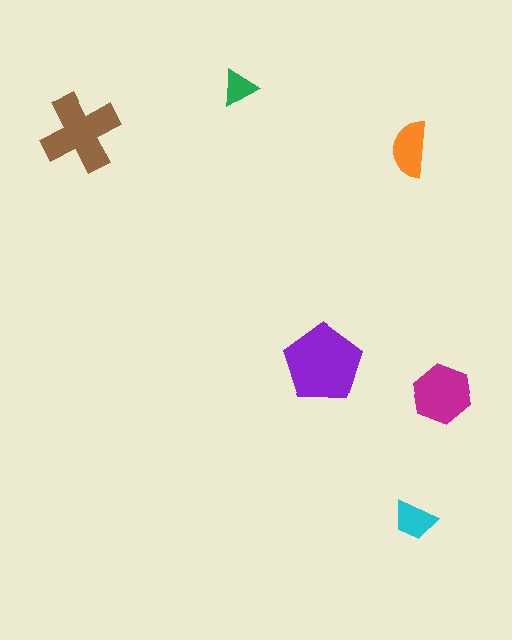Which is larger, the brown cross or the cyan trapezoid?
The brown cross.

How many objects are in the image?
There are 6 objects in the image.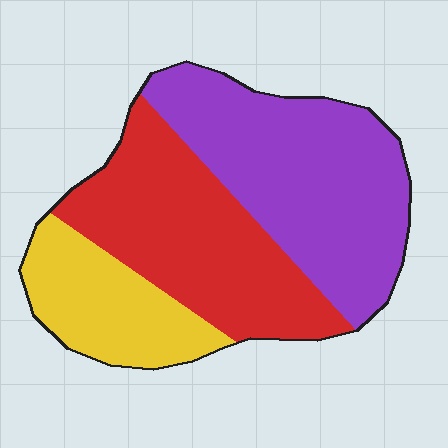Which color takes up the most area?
Purple, at roughly 45%.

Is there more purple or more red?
Purple.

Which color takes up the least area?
Yellow, at roughly 20%.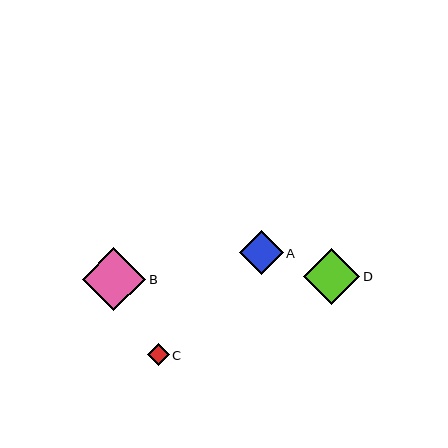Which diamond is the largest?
Diamond B is the largest with a size of approximately 63 pixels.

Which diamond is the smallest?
Diamond C is the smallest with a size of approximately 22 pixels.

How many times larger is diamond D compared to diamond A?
Diamond D is approximately 1.3 times the size of diamond A.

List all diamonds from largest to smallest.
From largest to smallest: B, D, A, C.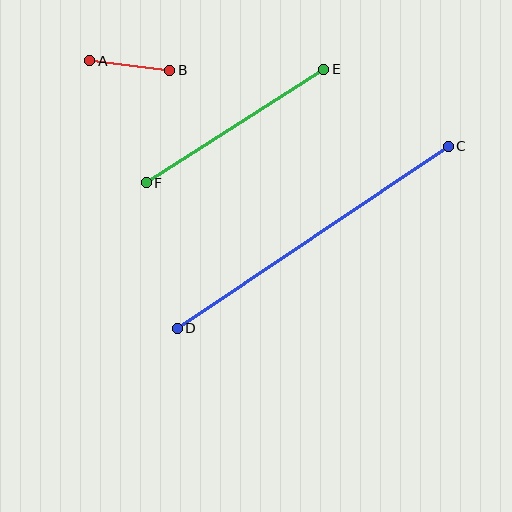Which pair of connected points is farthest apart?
Points C and D are farthest apart.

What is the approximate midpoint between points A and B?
The midpoint is at approximately (130, 65) pixels.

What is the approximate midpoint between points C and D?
The midpoint is at approximately (313, 237) pixels.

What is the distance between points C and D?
The distance is approximately 326 pixels.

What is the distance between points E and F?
The distance is approximately 211 pixels.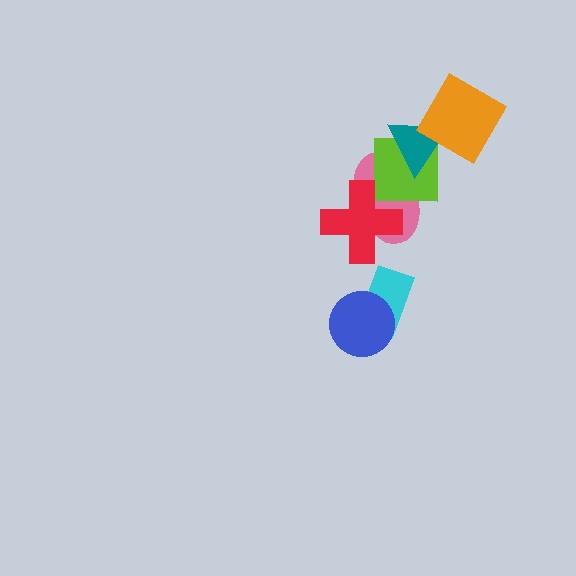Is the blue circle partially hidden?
No, no other shape covers it.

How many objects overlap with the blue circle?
1 object overlaps with the blue circle.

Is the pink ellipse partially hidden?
Yes, it is partially covered by another shape.